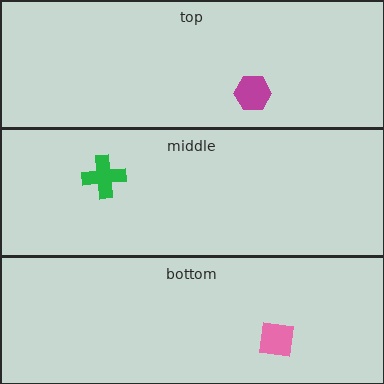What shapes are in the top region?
The magenta hexagon.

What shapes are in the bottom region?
The pink square.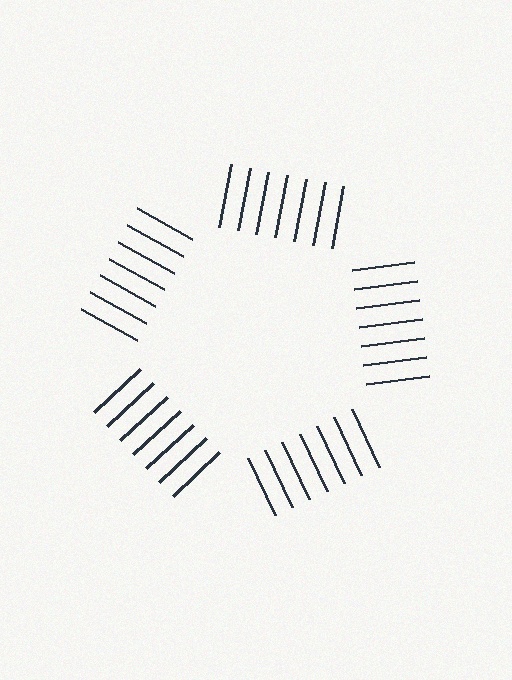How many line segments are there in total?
35 — 7 along each of the 5 edges.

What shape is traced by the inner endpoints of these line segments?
An illusory pentagon — the line segments terminate on its edges but no continuous stroke is drawn.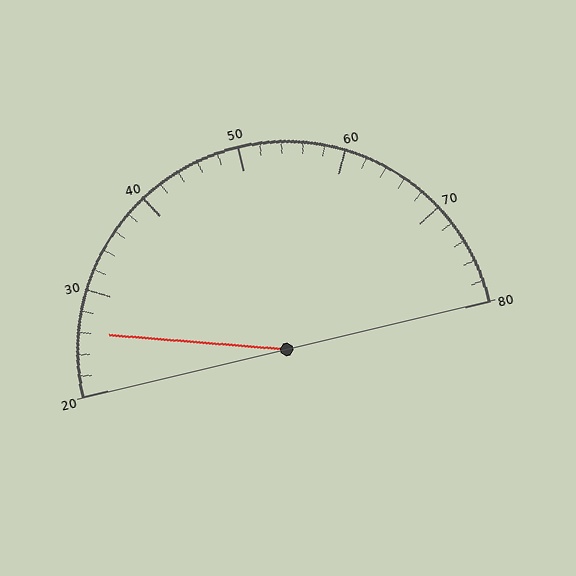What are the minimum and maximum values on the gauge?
The gauge ranges from 20 to 80.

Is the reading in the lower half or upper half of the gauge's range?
The reading is in the lower half of the range (20 to 80).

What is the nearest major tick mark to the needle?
The nearest major tick mark is 30.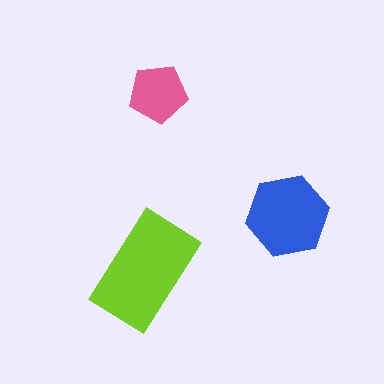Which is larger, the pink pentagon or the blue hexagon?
The blue hexagon.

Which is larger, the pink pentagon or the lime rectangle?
The lime rectangle.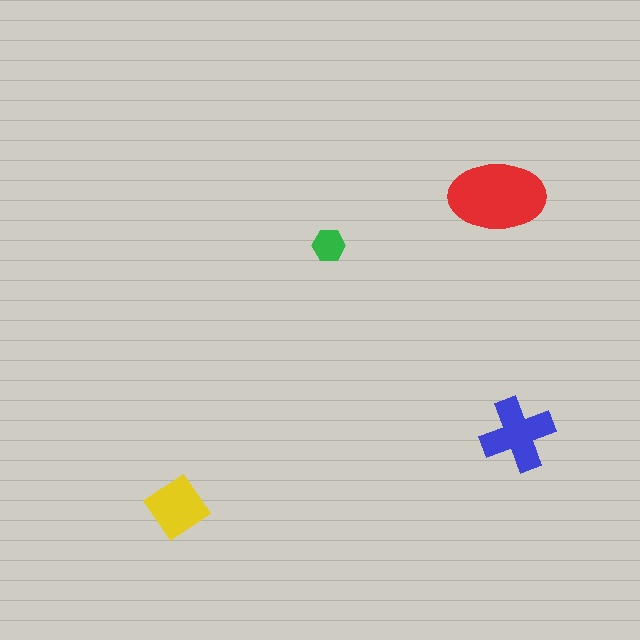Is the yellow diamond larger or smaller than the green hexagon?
Larger.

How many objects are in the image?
There are 4 objects in the image.